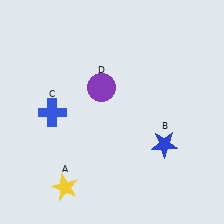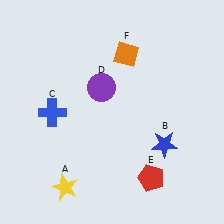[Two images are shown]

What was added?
A red pentagon (E), an orange diamond (F) were added in Image 2.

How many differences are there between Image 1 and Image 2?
There are 2 differences between the two images.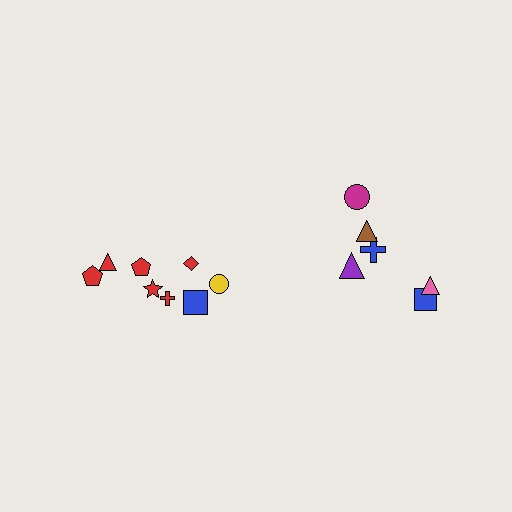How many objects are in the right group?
There are 6 objects.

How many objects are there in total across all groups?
There are 14 objects.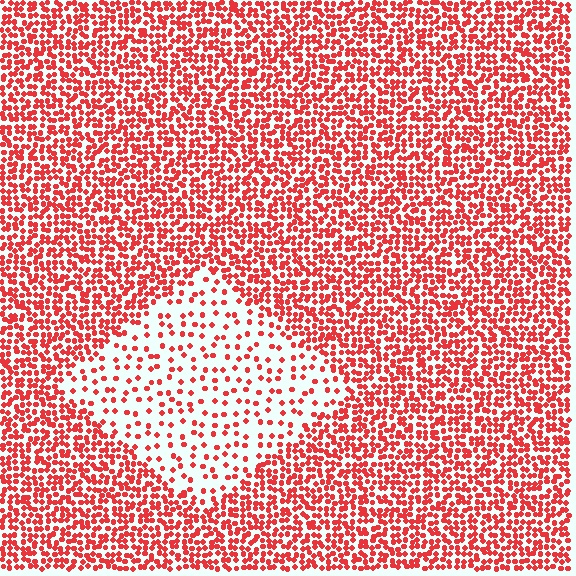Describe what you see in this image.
The image contains small red elements arranged at two different densities. A diamond-shaped region is visible where the elements are less densely packed than the surrounding area.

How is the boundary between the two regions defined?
The boundary is defined by a change in element density (approximately 2.9x ratio). All elements are the same color, size, and shape.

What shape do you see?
I see a diamond.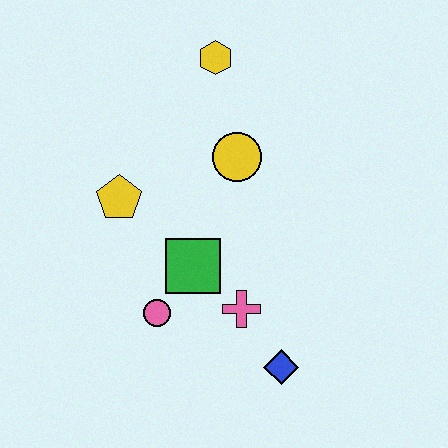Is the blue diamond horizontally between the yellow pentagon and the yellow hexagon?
No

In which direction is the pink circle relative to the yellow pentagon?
The pink circle is below the yellow pentagon.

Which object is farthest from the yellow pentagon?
The blue diamond is farthest from the yellow pentagon.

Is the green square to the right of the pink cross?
No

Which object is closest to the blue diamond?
The pink cross is closest to the blue diamond.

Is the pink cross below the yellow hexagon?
Yes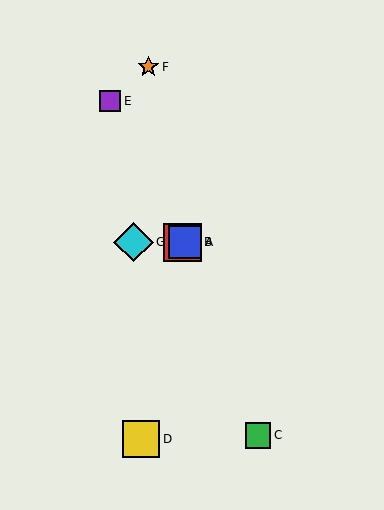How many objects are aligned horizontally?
3 objects (A, B, G) are aligned horizontally.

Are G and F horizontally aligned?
No, G is at y≈242 and F is at y≈67.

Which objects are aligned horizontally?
Objects A, B, G are aligned horizontally.